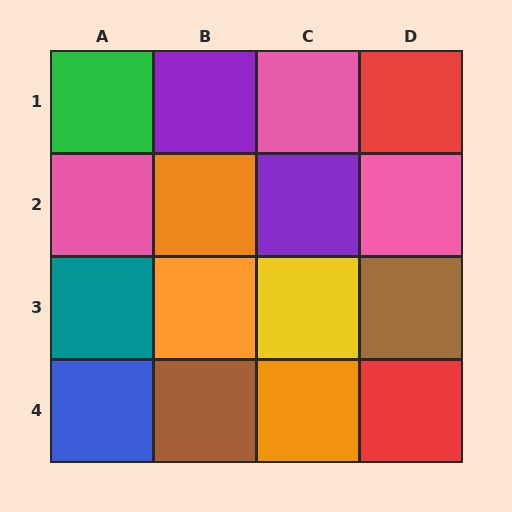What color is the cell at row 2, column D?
Pink.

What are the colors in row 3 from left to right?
Teal, orange, yellow, brown.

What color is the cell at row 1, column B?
Purple.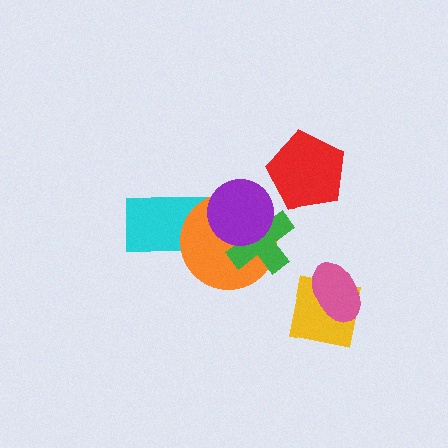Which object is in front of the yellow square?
The pink ellipse is in front of the yellow square.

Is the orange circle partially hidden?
Yes, it is partially covered by another shape.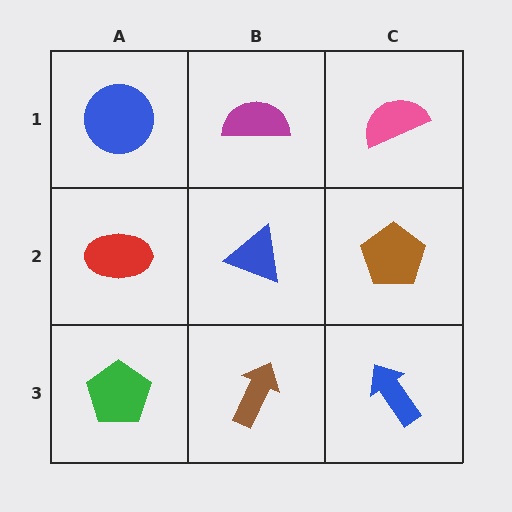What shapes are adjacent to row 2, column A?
A blue circle (row 1, column A), a green pentagon (row 3, column A), a blue triangle (row 2, column B).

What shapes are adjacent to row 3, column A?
A red ellipse (row 2, column A), a brown arrow (row 3, column B).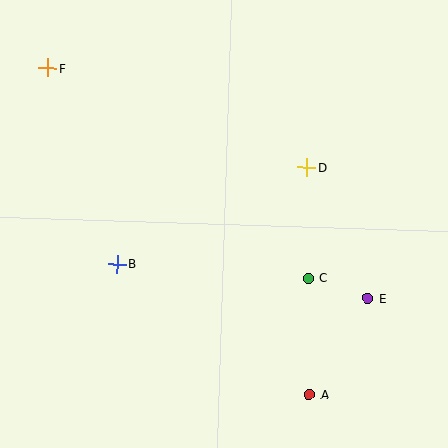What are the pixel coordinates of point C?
Point C is at (309, 278).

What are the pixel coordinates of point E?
Point E is at (367, 298).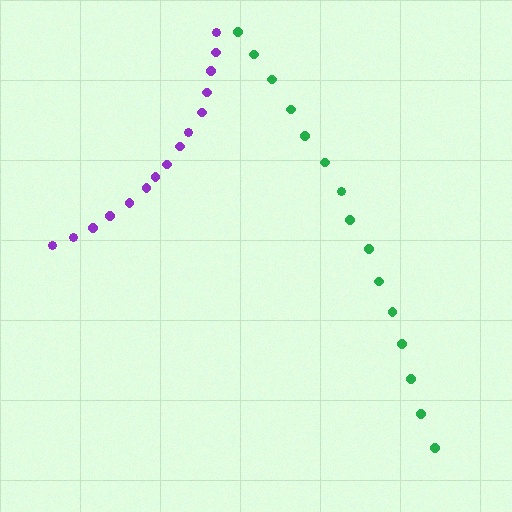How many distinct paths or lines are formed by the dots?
There are 2 distinct paths.